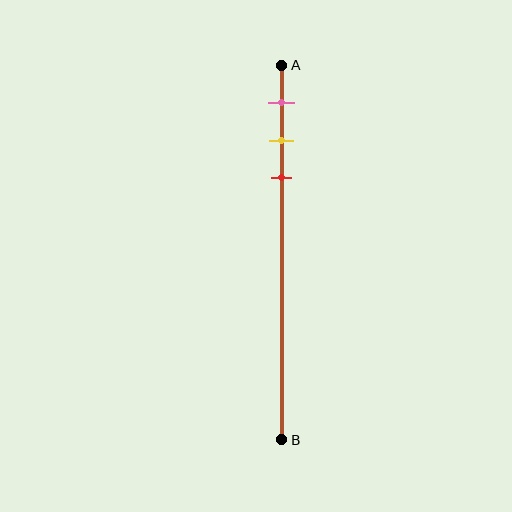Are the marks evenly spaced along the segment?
Yes, the marks are approximately evenly spaced.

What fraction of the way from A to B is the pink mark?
The pink mark is approximately 10% (0.1) of the way from A to B.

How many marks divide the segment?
There are 3 marks dividing the segment.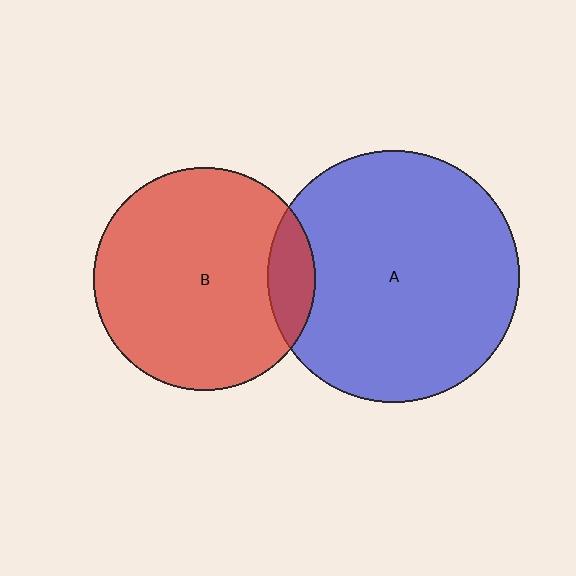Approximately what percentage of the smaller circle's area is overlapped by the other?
Approximately 10%.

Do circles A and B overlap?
Yes.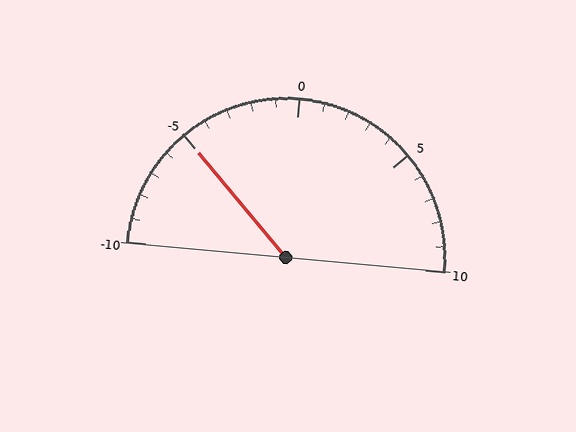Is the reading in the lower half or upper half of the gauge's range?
The reading is in the lower half of the range (-10 to 10).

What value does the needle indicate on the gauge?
The needle indicates approximately -5.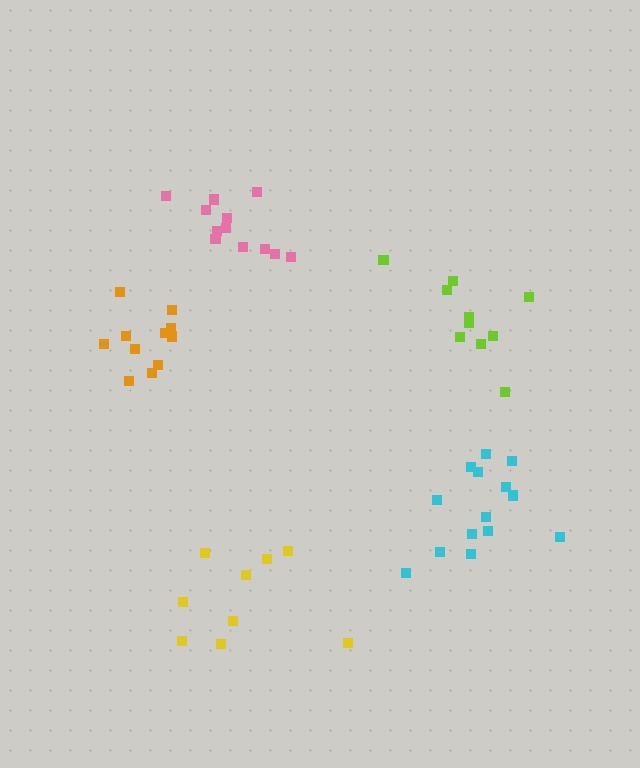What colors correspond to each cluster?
The clusters are colored: lime, pink, orange, yellow, cyan.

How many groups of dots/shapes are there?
There are 5 groups.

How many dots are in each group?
Group 1: 10 dots, Group 2: 12 dots, Group 3: 11 dots, Group 4: 9 dots, Group 5: 14 dots (56 total).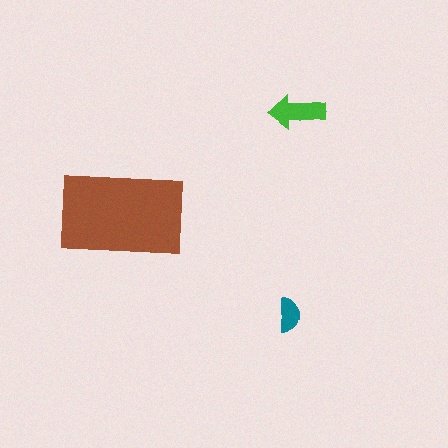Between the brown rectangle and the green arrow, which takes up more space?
The brown rectangle.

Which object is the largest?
The brown rectangle.